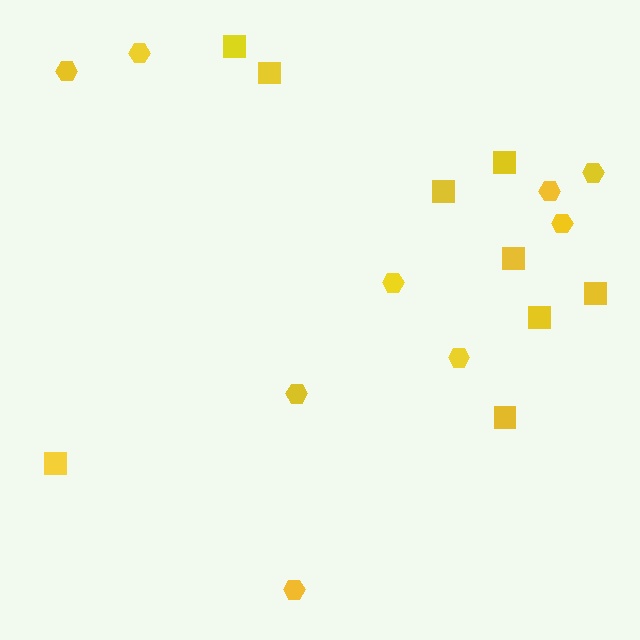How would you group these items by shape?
There are 2 groups: one group of hexagons (9) and one group of squares (9).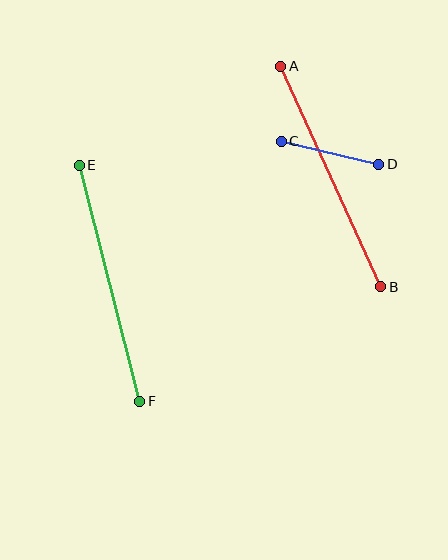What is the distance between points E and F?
The distance is approximately 243 pixels.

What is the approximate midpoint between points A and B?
The midpoint is at approximately (331, 177) pixels.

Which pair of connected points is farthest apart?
Points E and F are farthest apart.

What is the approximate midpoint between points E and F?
The midpoint is at approximately (109, 283) pixels.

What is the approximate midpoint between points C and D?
The midpoint is at approximately (330, 153) pixels.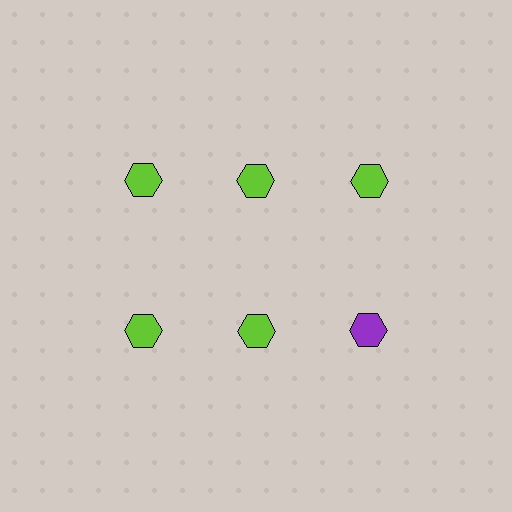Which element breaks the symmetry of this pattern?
The purple hexagon in the second row, center column breaks the symmetry. All other shapes are lime hexagons.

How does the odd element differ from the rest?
It has a different color: purple instead of lime.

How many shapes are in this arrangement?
There are 6 shapes arranged in a grid pattern.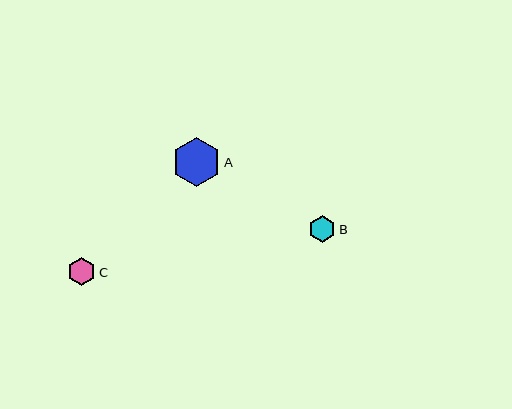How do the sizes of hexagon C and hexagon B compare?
Hexagon C and hexagon B are approximately the same size.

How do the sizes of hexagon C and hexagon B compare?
Hexagon C and hexagon B are approximately the same size.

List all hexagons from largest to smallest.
From largest to smallest: A, C, B.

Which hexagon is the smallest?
Hexagon B is the smallest with a size of approximately 27 pixels.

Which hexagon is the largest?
Hexagon A is the largest with a size of approximately 49 pixels.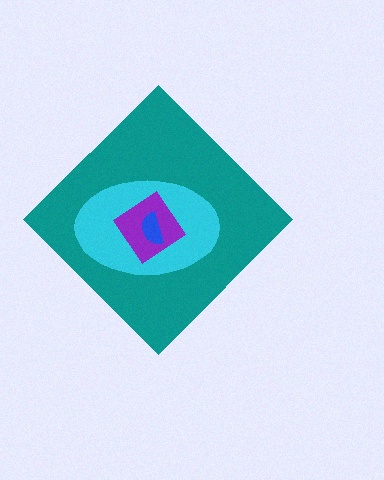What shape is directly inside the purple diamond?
The blue semicircle.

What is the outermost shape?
The teal diamond.